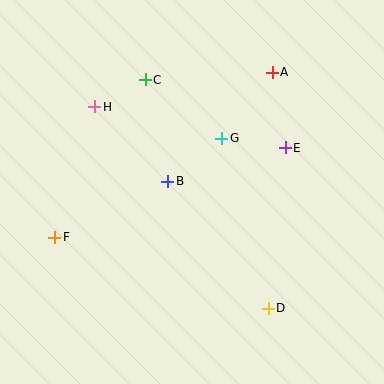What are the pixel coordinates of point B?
Point B is at (168, 181).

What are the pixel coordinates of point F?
Point F is at (55, 237).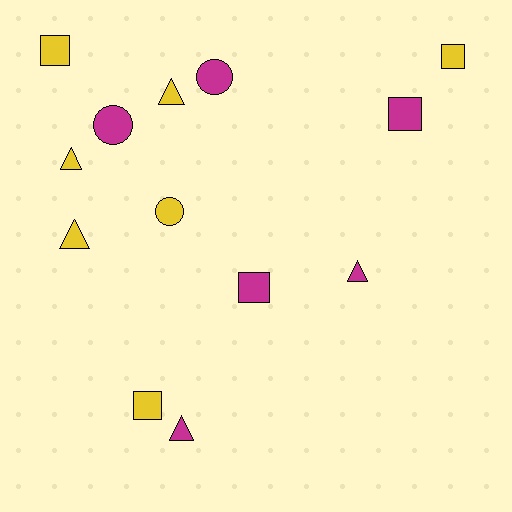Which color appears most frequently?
Yellow, with 7 objects.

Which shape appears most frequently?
Square, with 5 objects.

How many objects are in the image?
There are 13 objects.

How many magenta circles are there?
There are 2 magenta circles.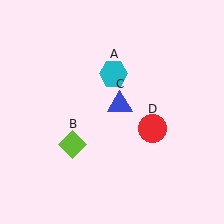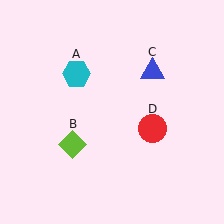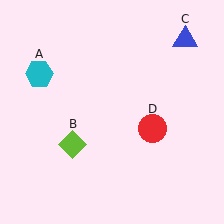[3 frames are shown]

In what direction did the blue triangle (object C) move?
The blue triangle (object C) moved up and to the right.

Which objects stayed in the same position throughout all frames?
Lime diamond (object B) and red circle (object D) remained stationary.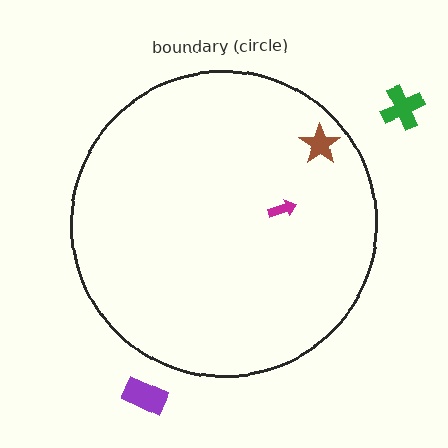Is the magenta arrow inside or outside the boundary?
Inside.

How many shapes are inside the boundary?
2 inside, 2 outside.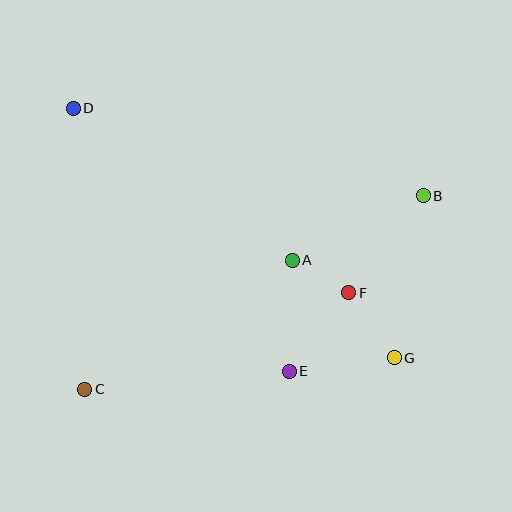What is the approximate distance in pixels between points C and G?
The distance between C and G is approximately 311 pixels.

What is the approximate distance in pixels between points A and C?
The distance between A and C is approximately 245 pixels.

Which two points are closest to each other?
Points A and F are closest to each other.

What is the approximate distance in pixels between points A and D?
The distance between A and D is approximately 266 pixels.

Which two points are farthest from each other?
Points D and G are farthest from each other.